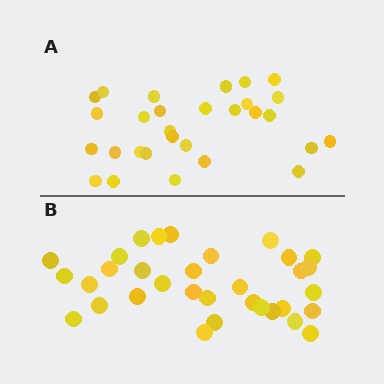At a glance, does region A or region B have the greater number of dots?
Region B (the bottom region) has more dots.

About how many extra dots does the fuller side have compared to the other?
Region B has about 4 more dots than region A.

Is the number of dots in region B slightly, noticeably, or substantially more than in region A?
Region B has only slightly more — the two regions are fairly close. The ratio is roughly 1.1 to 1.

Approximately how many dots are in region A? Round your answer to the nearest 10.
About 30 dots. (The exact count is 29, which rounds to 30.)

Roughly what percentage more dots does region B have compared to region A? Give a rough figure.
About 15% more.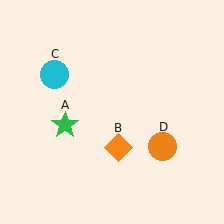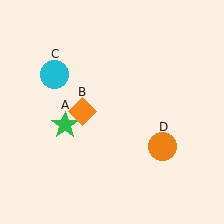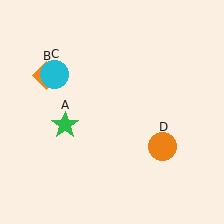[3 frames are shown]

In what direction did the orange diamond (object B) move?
The orange diamond (object B) moved up and to the left.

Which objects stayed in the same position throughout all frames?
Green star (object A) and cyan circle (object C) and orange circle (object D) remained stationary.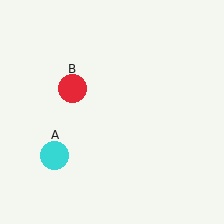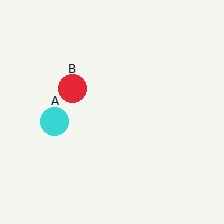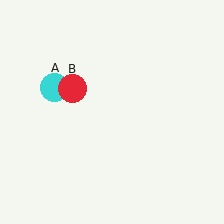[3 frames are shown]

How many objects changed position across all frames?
1 object changed position: cyan circle (object A).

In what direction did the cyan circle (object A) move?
The cyan circle (object A) moved up.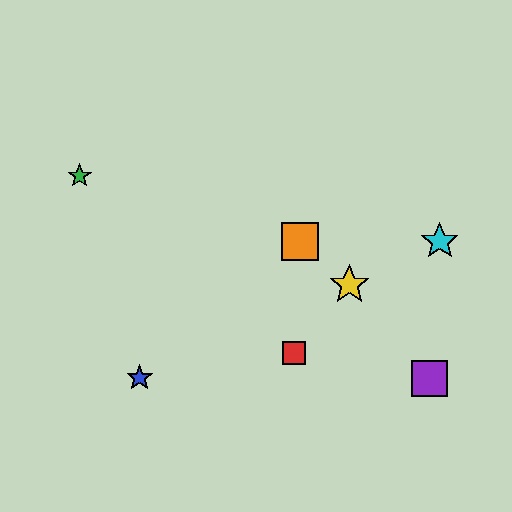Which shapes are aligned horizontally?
The orange square, the cyan star are aligned horizontally.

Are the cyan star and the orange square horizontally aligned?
Yes, both are at y≈241.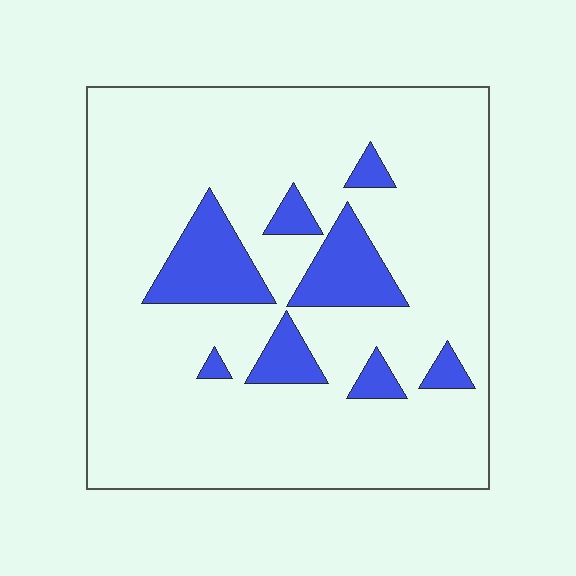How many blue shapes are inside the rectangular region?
8.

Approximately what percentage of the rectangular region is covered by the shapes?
Approximately 15%.